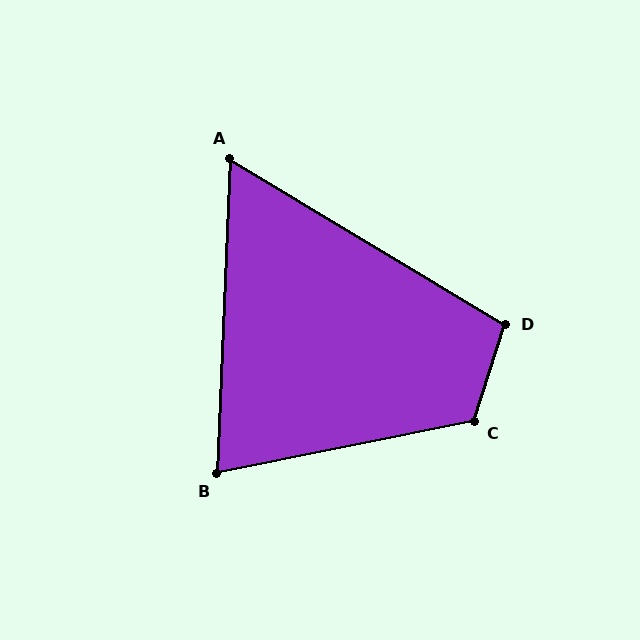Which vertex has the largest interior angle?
C, at approximately 119 degrees.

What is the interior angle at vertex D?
Approximately 104 degrees (obtuse).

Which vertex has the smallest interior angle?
A, at approximately 61 degrees.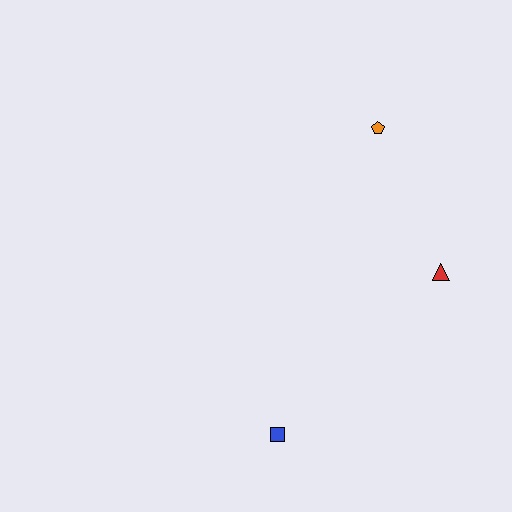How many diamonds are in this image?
There are no diamonds.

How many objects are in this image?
There are 3 objects.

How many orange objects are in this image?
There is 1 orange object.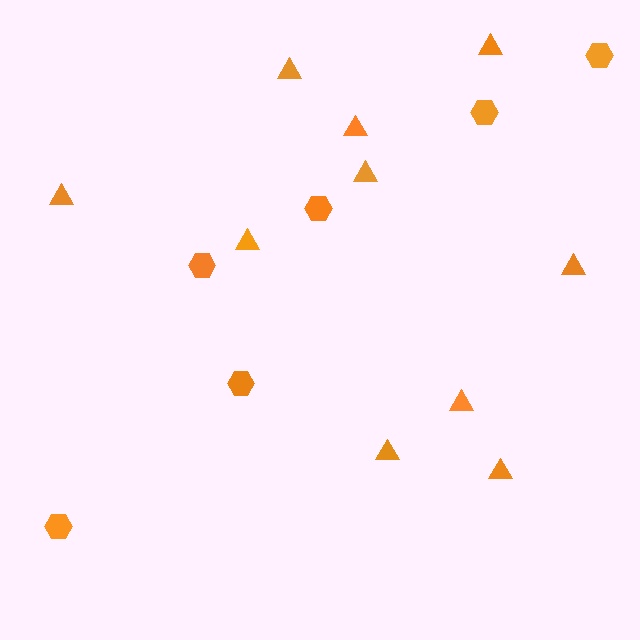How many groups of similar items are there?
There are 2 groups: one group of triangles (10) and one group of hexagons (6).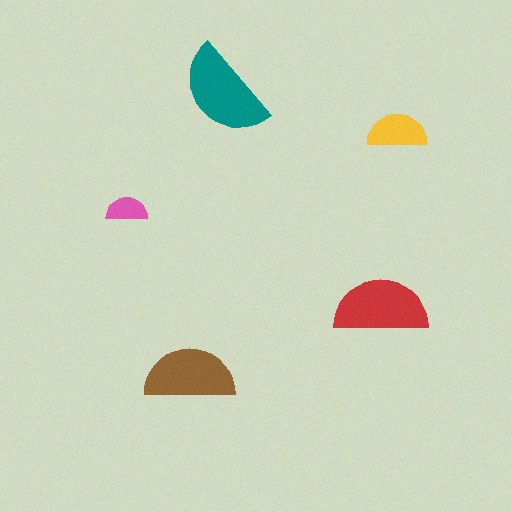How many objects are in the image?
There are 5 objects in the image.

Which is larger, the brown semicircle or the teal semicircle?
The teal one.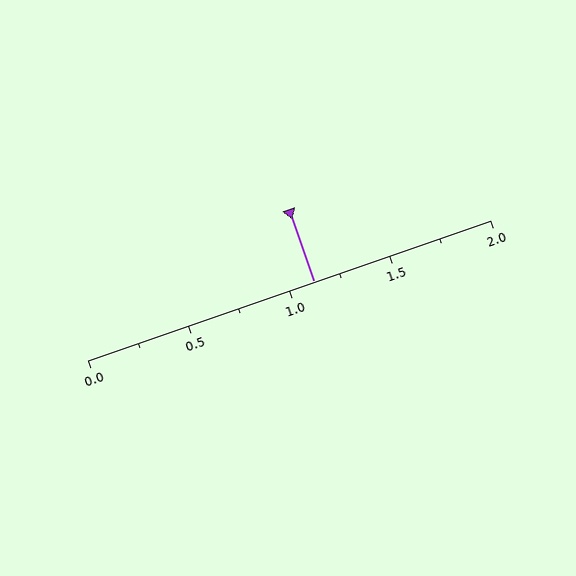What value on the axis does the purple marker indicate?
The marker indicates approximately 1.12.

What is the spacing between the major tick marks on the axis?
The major ticks are spaced 0.5 apart.